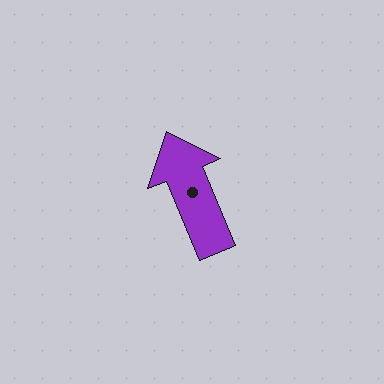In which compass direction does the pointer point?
Northwest.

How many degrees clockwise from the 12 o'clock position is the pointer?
Approximately 337 degrees.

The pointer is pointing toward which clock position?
Roughly 11 o'clock.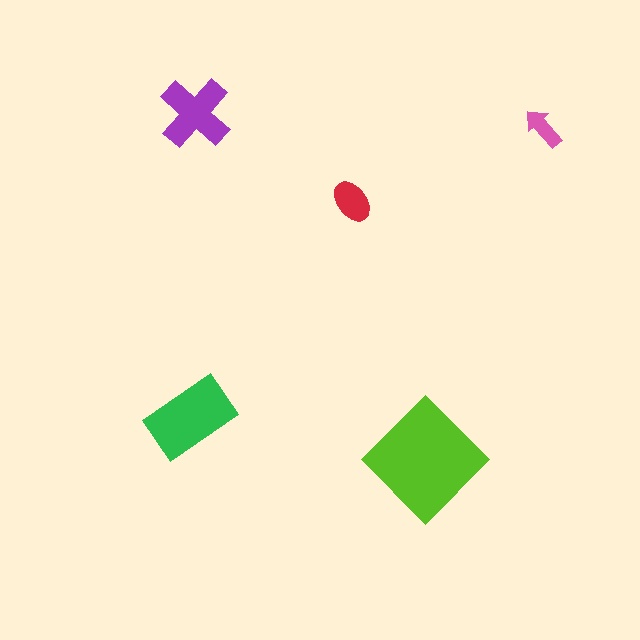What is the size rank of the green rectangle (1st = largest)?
2nd.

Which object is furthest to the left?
The green rectangle is leftmost.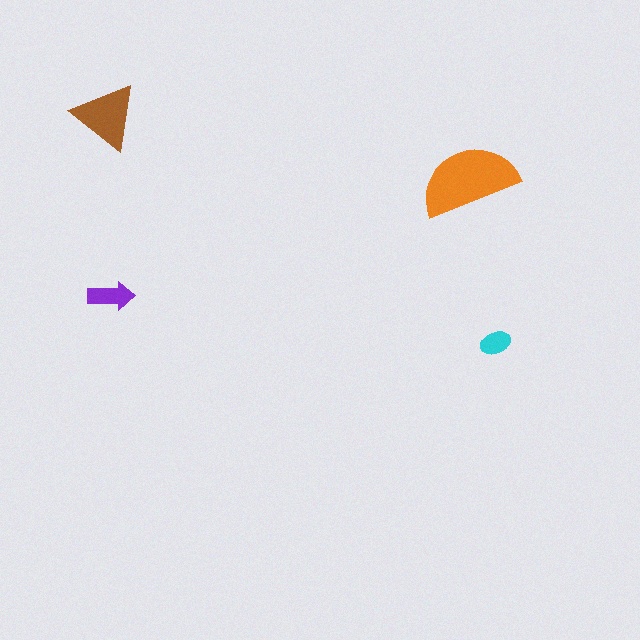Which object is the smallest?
The cyan ellipse.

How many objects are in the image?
There are 4 objects in the image.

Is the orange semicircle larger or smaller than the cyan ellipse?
Larger.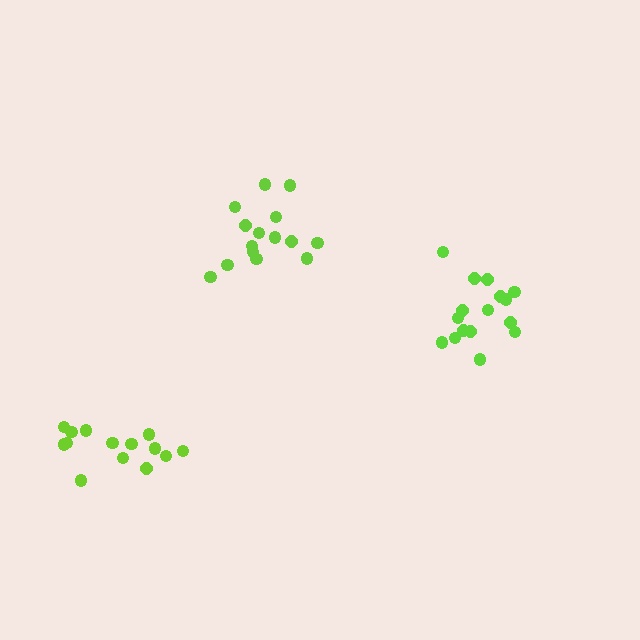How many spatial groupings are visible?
There are 3 spatial groupings.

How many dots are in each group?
Group 1: 15 dots, Group 2: 14 dots, Group 3: 16 dots (45 total).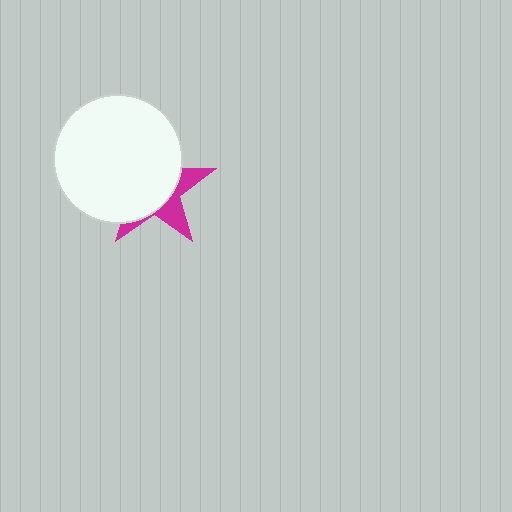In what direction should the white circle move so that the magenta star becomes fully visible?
The white circle should move toward the upper-left. That is the shortest direction to clear the overlap and leave the magenta star fully visible.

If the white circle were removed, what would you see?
You would see the complete magenta star.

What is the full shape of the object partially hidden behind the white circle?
The partially hidden object is a magenta star.